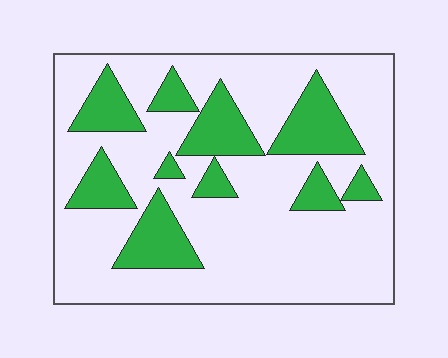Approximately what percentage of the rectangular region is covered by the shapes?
Approximately 25%.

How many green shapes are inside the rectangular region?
10.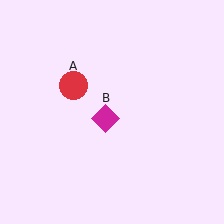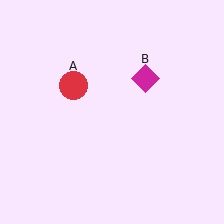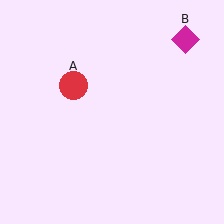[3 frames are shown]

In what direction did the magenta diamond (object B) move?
The magenta diamond (object B) moved up and to the right.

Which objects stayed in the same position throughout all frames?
Red circle (object A) remained stationary.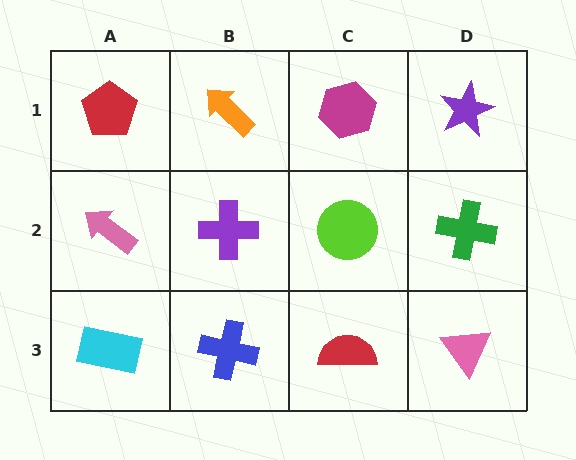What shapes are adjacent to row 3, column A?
A pink arrow (row 2, column A), a blue cross (row 3, column B).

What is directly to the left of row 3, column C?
A blue cross.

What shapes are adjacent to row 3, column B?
A purple cross (row 2, column B), a cyan rectangle (row 3, column A), a red semicircle (row 3, column C).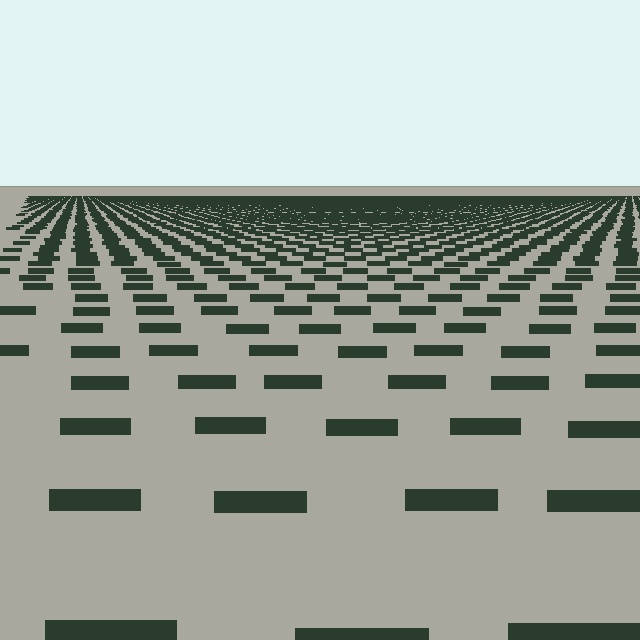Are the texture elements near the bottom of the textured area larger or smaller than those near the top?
Larger. Near the bottom, elements are closer to the viewer and appear at a bigger on-screen size.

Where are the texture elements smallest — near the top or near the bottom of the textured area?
Near the top.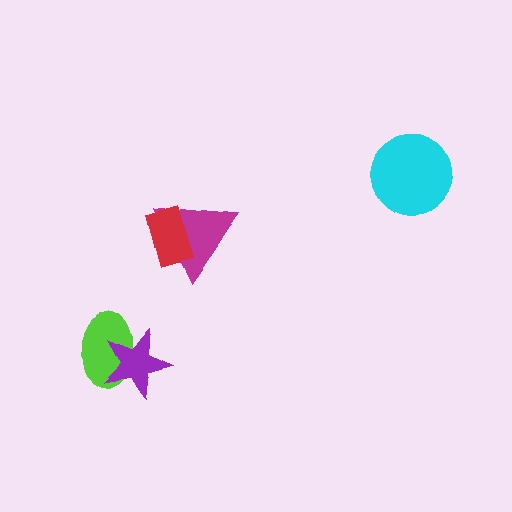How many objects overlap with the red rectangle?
1 object overlaps with the red rectangle.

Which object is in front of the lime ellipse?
The purple star is in front of the lime ellipse.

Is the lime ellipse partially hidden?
Yes, it is partially covered by another shape.